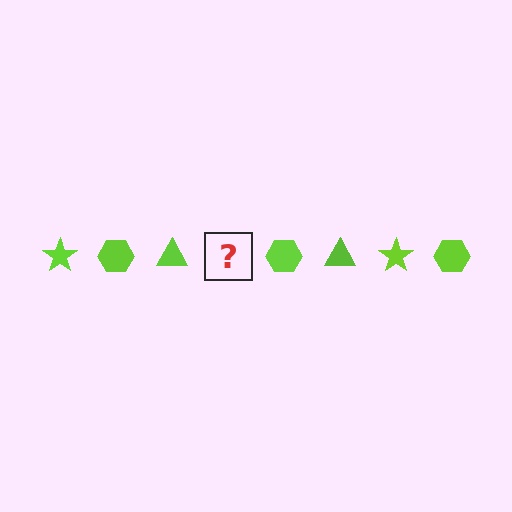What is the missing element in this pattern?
The missing element is a lime star.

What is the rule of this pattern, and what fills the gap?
The rule is that the pattern cycles through star, hexagon, triangle shapes in lime. The gap should be filled with a lime star.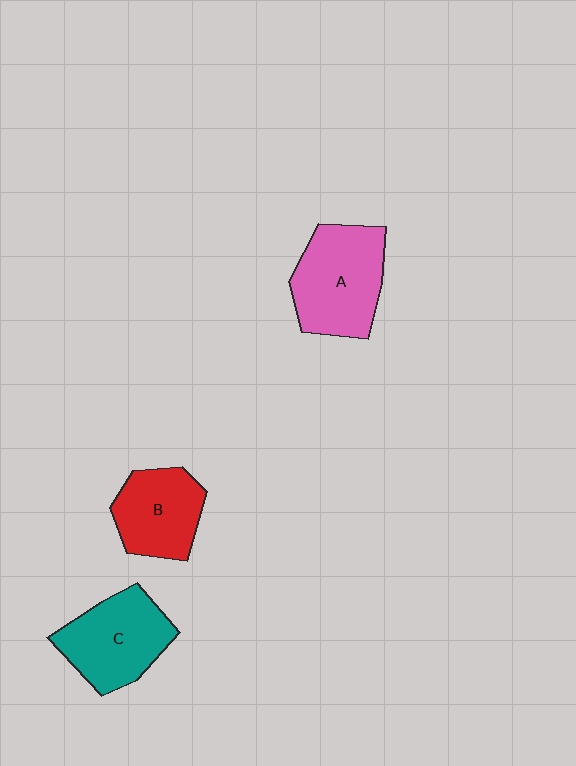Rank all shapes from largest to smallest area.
From largest to smallest: A (pink), C (teal), B (red).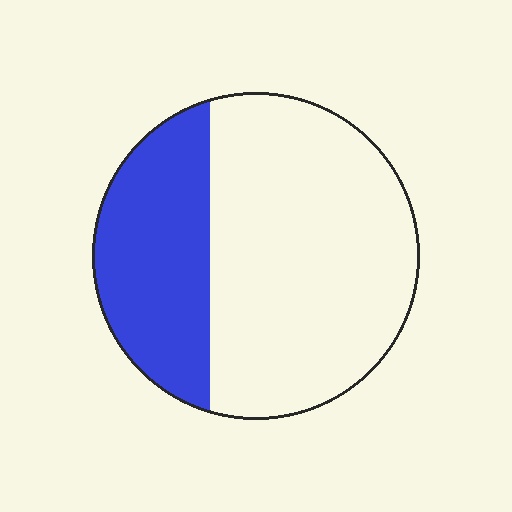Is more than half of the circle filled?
No.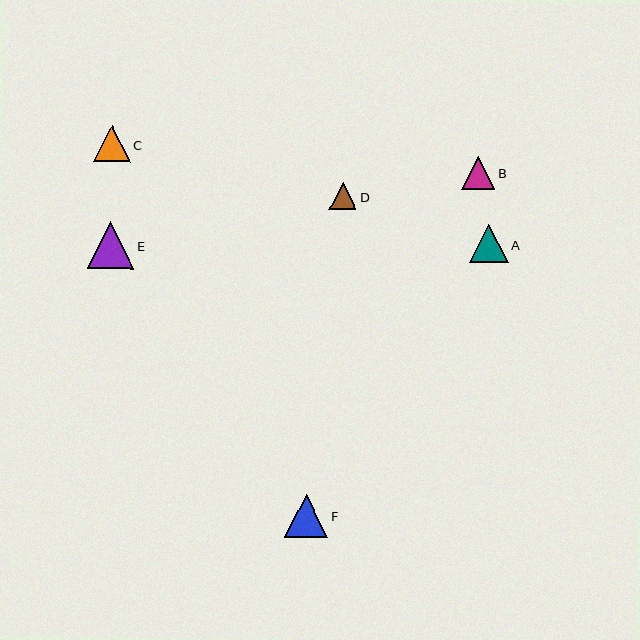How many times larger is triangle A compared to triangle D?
Triangle A is approximately 1.4 times the size of triangle D.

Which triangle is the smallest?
Triangle D is the smallest with a size of approximately 27 pixels.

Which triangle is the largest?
Triangle E is the largest with a size of approximately 47 pixels.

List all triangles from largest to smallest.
From largest to smallest: E, F, A, C, B, D.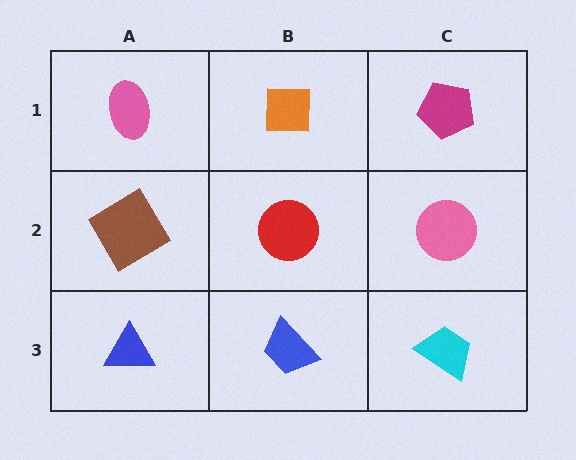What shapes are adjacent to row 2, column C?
A magenta pentagon (row 1, column C), a cyan trapezoid (row 3, column C), a red circle (row 2, column B).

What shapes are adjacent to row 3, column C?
A pink circle (row 2, column C), a blue trapezoid (row 3, column B).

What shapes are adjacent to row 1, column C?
A pink circle (row 2, column C), an orange square (row 1, column B).